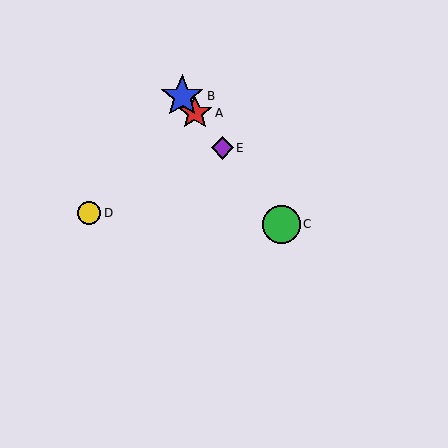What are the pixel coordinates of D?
Object D is at (89, 213).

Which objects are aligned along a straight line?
Objects A, B, C, E are aligned along a straight line.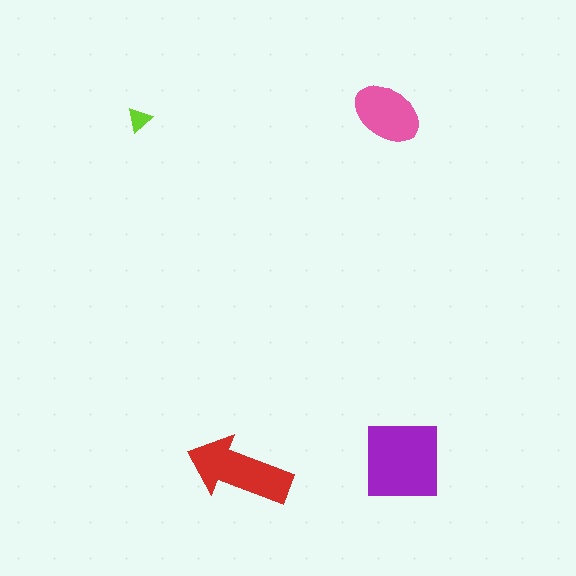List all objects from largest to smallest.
The purple square, the red arrow, the pink ellipse, the lime triangle.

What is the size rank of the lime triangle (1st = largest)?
4th.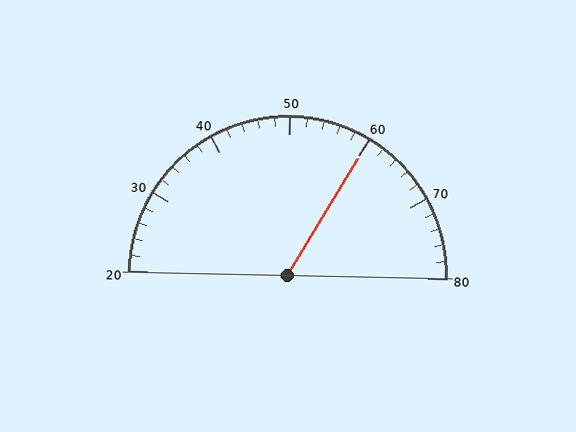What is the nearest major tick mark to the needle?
The nearest major tick mark is 60.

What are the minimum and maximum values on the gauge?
The gauge ranges from 20 to 80.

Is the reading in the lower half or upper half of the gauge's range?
The reading is in the upper half of the range (20 to 80).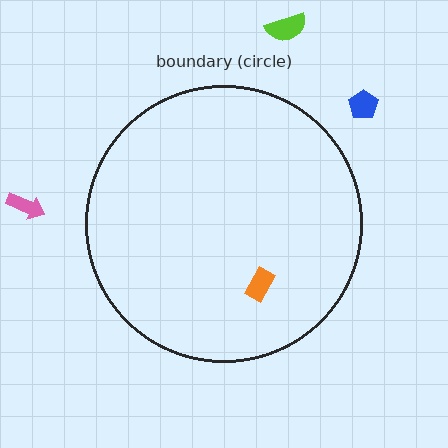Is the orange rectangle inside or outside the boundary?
Inside.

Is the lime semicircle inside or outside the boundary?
Outside.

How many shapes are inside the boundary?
1 inside, 3 outside.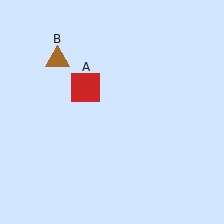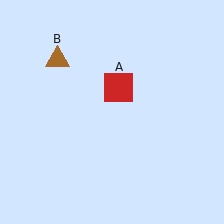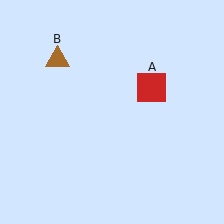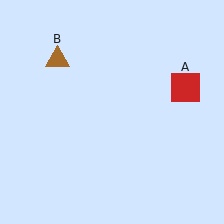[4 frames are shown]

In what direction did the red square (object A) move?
The red square (object A) moved right.